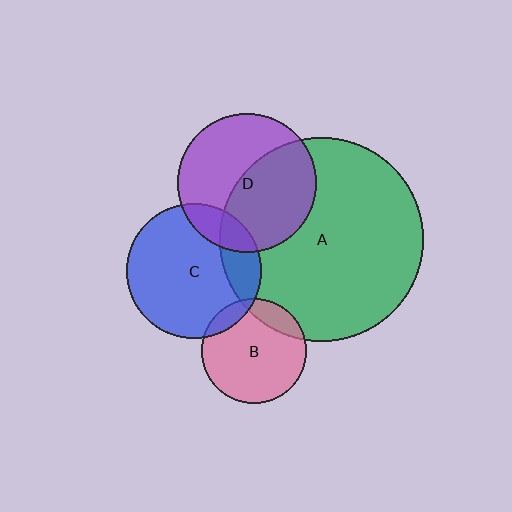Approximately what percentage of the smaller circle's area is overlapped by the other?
Approximately 10%.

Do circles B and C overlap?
Yes.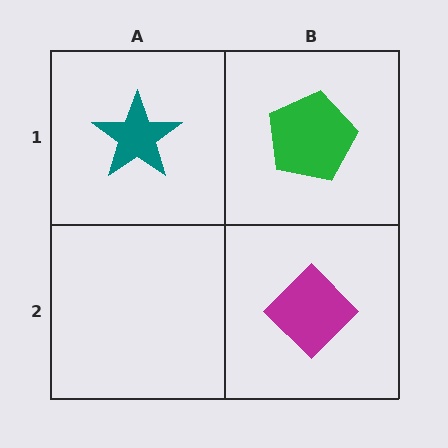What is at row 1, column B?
A green pentagon.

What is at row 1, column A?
A teal star.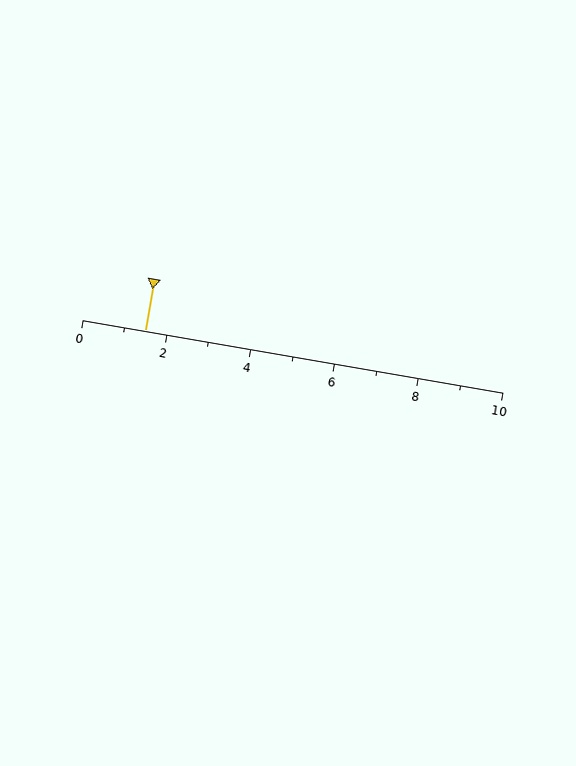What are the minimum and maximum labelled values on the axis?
The axis runs from 0 to 10.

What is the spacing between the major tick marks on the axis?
The major ticks are spaced 2 apart.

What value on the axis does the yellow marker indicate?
The marker indicates approximately 1.5.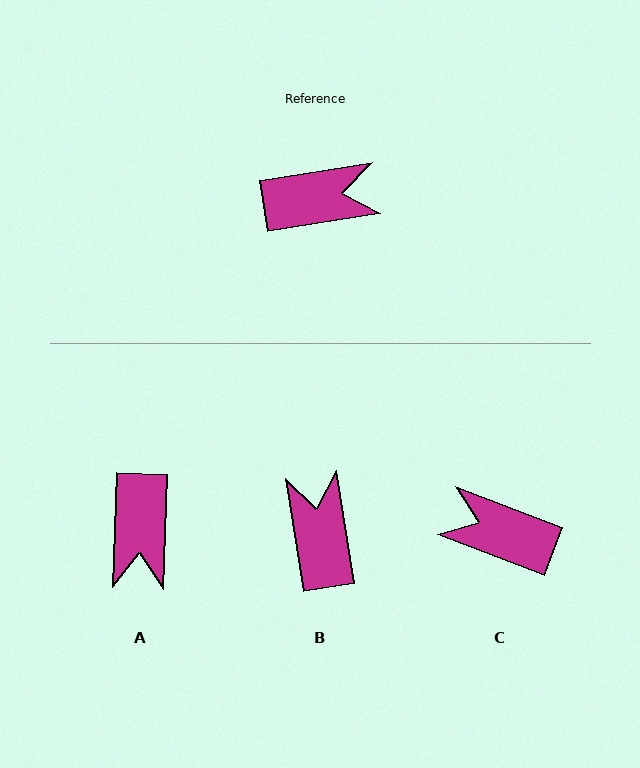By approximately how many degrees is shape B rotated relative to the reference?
Approximately 90 degrees counter-clockwise.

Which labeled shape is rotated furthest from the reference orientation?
C, about 150 degrees away.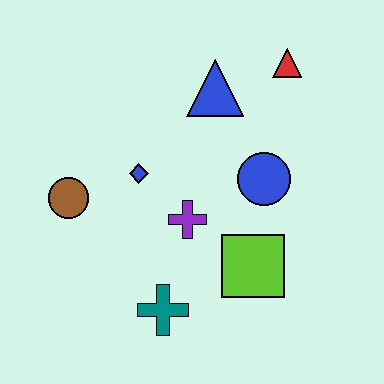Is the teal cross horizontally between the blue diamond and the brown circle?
No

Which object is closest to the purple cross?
The blue diamond is closest to the purple cross.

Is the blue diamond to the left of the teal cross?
Yes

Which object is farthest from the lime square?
The red triangle is farthest from the lime square.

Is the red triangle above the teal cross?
Yes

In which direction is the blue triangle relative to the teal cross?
The blue triangle is above the teal cross.